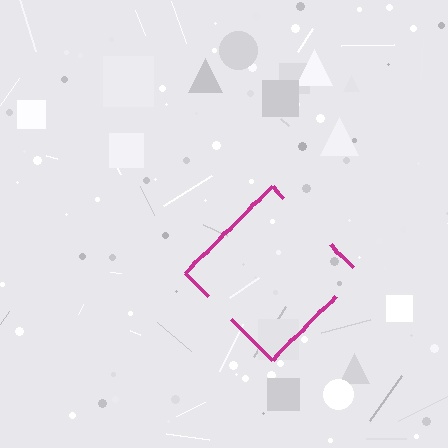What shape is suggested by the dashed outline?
The dashed outline suggests a diamond.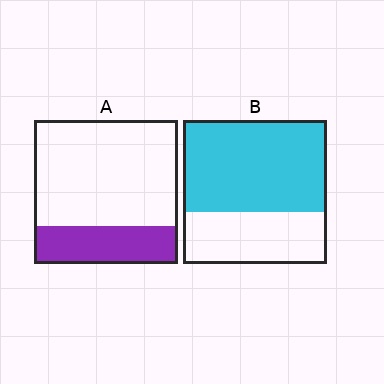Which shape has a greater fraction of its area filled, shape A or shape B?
Shape B.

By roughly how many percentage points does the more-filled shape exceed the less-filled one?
By roughly 35 percentage points (B over A).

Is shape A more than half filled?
No.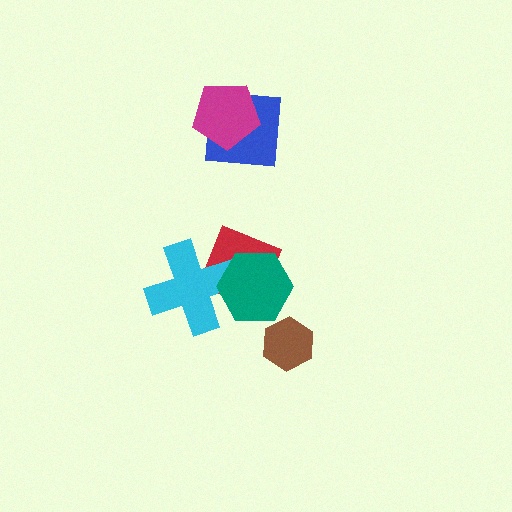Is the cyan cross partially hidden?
Yes, it is partially covered by another shape.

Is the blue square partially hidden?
Yes, it is partially covered by another shape.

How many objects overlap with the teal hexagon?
2 objects overlap with the teal hexagon.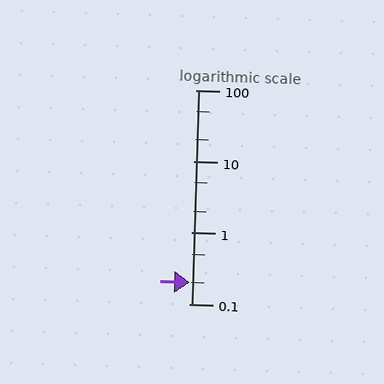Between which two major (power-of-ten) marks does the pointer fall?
The pointer is between 0.1 and 1.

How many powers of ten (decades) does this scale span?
The scale spans 3 decades, from 0.1 to 100.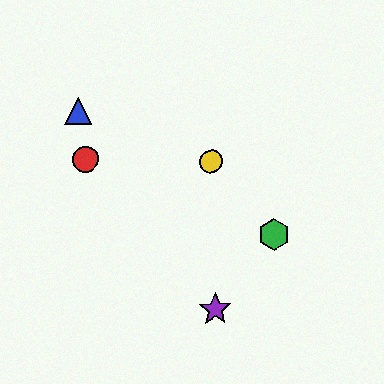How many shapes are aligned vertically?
2 shapes (the yellow circle, the purple star) are aligned vertically.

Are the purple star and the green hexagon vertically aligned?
No, the purple star is at x≈215 and the green hexagon is at x≈274.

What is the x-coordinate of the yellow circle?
The yellow circle is at x≈211.